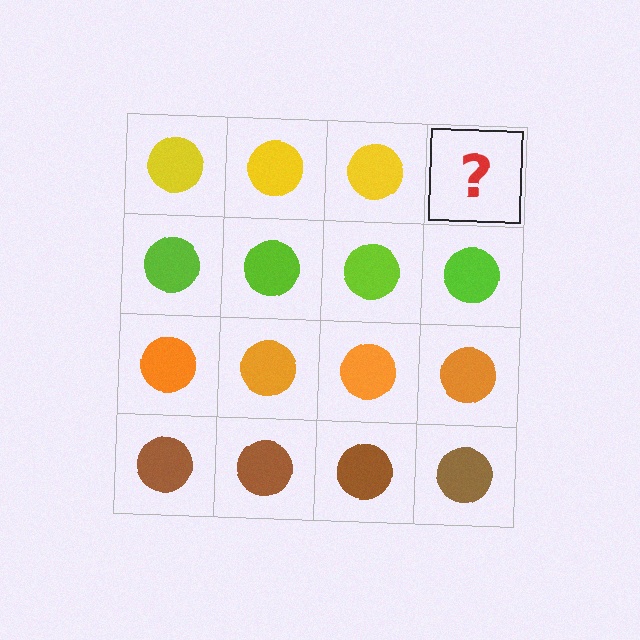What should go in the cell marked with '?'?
The missing cell should contain a yellow circle.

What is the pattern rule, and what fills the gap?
The rule is that each row has a consistent color. The gap should be filled with a yellow circle.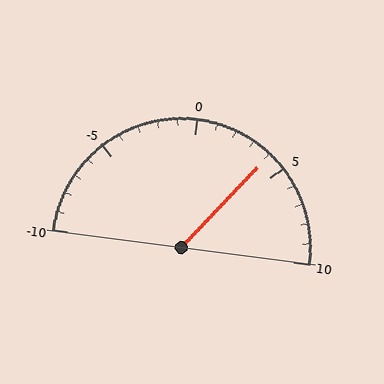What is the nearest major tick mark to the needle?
The nearest major tick mark is 5.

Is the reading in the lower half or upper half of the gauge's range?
The reading is in the upper half of the range (-10 to 10).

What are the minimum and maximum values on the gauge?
The gauge ranges from -10 to 10.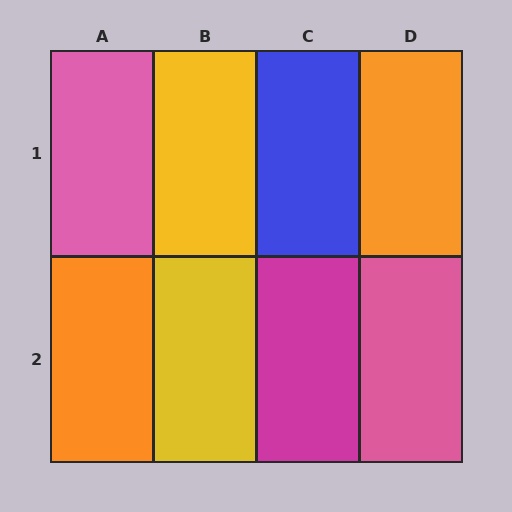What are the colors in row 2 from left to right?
Orange, yellow, magenta, pink.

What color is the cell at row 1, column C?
Blue.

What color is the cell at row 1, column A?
Pink.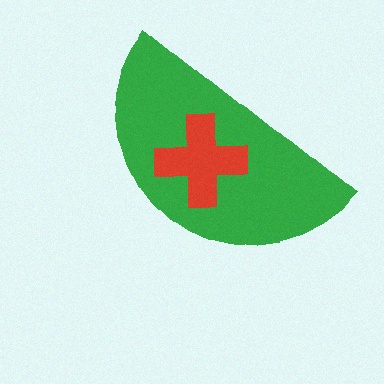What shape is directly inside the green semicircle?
The red cross.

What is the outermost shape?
The green semicircle.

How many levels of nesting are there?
2.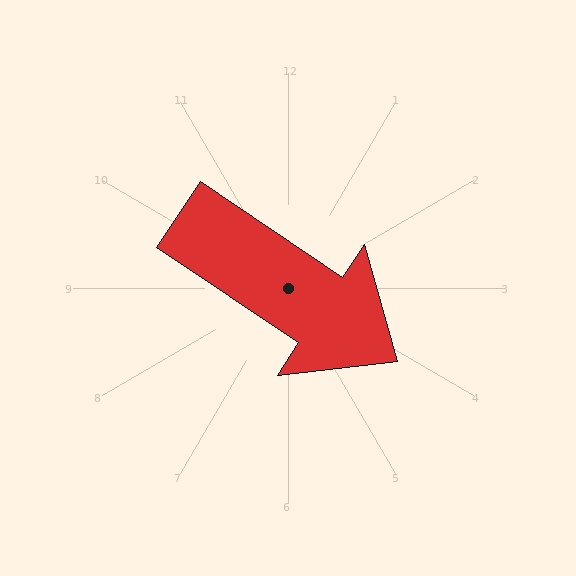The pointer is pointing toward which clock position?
Roughly 4 o'clock.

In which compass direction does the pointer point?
Southeast.